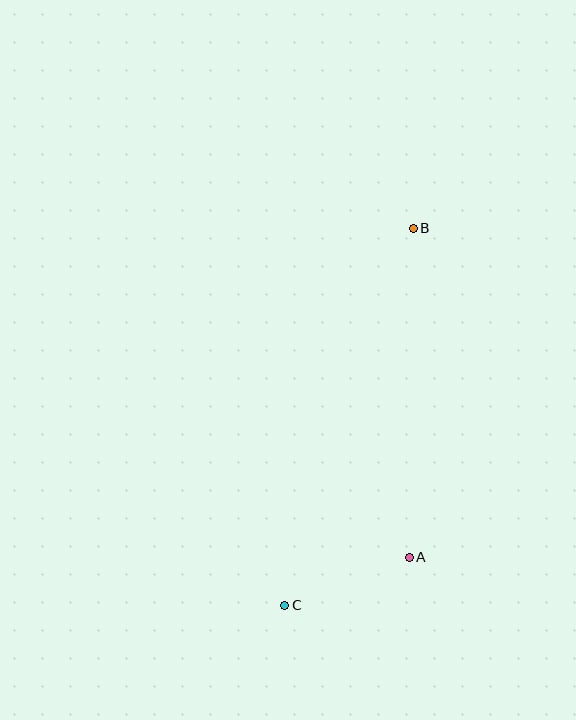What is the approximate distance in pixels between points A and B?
The distance between A and B is approximately 329 pixels.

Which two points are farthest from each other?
Points B and C are farthest from each other.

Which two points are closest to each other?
Points A and C are closest to each other.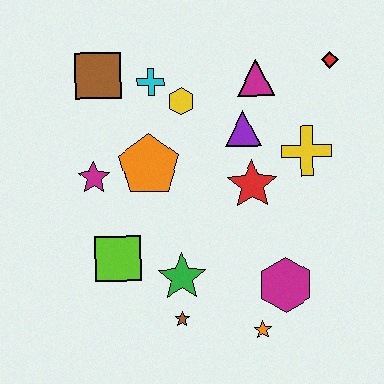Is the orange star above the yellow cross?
No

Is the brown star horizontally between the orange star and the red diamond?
No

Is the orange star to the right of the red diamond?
No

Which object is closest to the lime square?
The green star is closest to the lime square.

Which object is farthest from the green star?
The red diamond is farthest from the green star.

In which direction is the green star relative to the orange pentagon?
The green star is below the orange pentagon.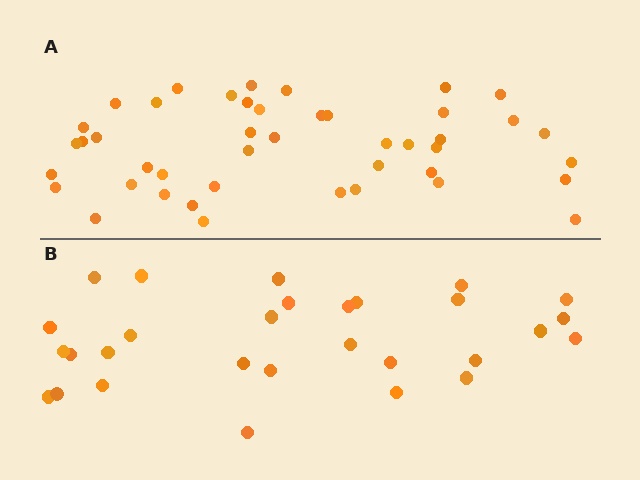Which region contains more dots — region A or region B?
Region A (the top region) has more dots.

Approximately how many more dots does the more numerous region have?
Region A has approximately 15 more dots than region B.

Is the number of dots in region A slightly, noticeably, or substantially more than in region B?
Region A has substantially more. The ratio is roughly 1.5 to 1.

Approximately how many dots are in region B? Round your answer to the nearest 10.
About 30 dots. (The exact count is 29, which rounds to 30.)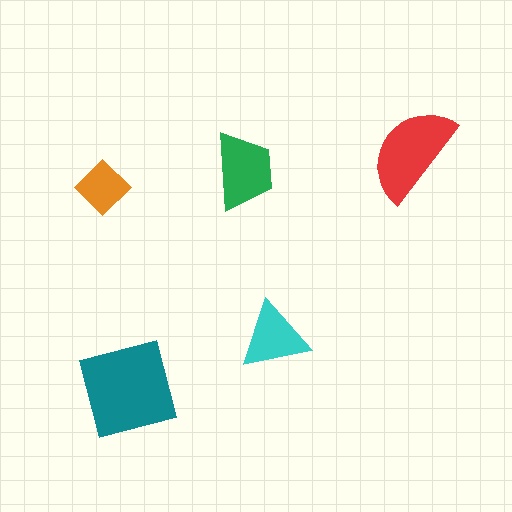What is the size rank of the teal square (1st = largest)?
1st.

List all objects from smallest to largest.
The orange diamond, the cyan triangle, the green trapezoid, the red semicircle, the teal square.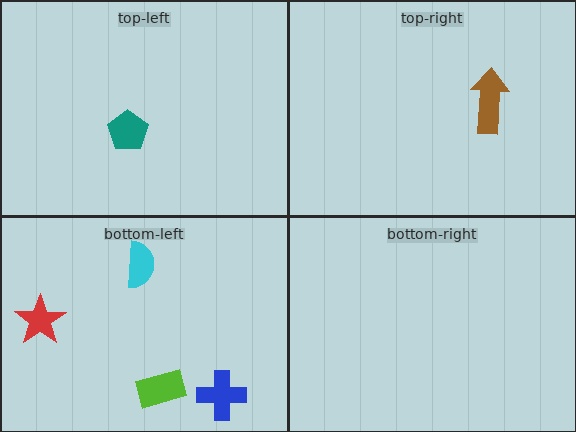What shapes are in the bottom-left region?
The cyan semicircle, the lime rectangle, the red star, the blue cross.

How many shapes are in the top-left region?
1.